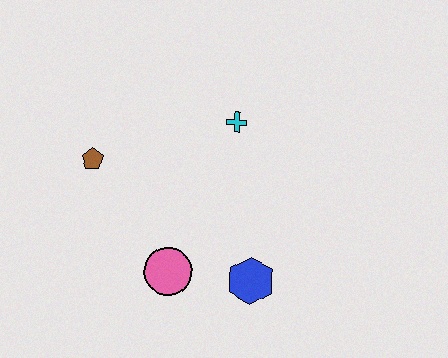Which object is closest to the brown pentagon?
The pink circle is closest to the brown pentagon.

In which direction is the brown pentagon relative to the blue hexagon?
The brown pentagon is to the left of the blue hexagon.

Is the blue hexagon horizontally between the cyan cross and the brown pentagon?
No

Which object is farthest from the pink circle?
The cyan cross is farthest from the pink circle.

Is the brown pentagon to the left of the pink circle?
Yes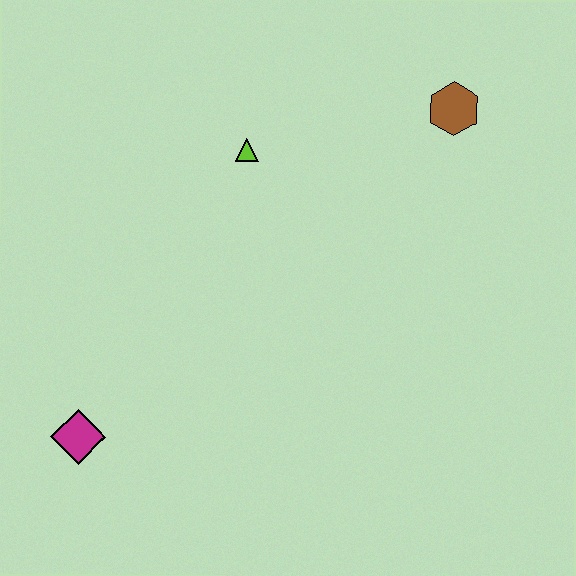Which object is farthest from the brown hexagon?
The magenta diamond is farthest from the brown hexagon.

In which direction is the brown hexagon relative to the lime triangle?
The brown hexagon is to the right of the lime triangle.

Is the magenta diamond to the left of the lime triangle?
Yes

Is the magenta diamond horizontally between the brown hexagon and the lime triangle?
No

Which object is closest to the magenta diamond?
The lime triangle is closest to the magenta diamond.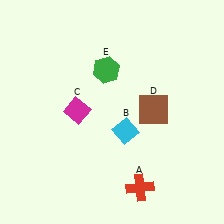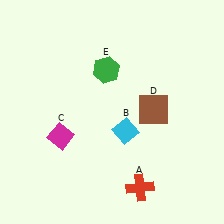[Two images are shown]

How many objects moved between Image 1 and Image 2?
1 object moved between the two images.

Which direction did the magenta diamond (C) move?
The magenta diamond (C) moved down.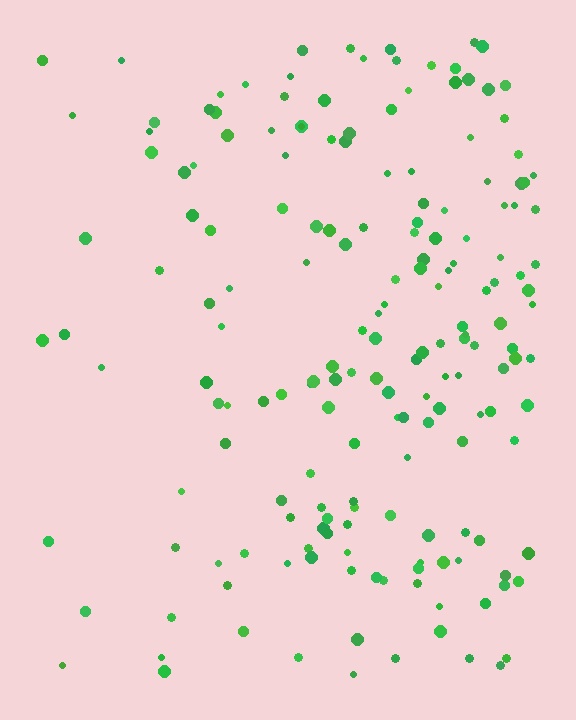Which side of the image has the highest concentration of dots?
The right.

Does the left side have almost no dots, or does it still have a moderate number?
Still a moderate number, just noticeably fewer than the right.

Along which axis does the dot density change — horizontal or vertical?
Horizontal.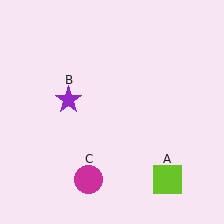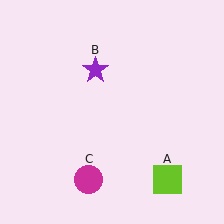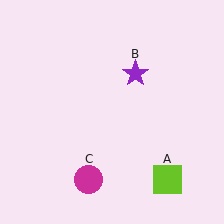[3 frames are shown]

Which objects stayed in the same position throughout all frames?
Lime square (object A) and magenta circle (object C) remained stationary.